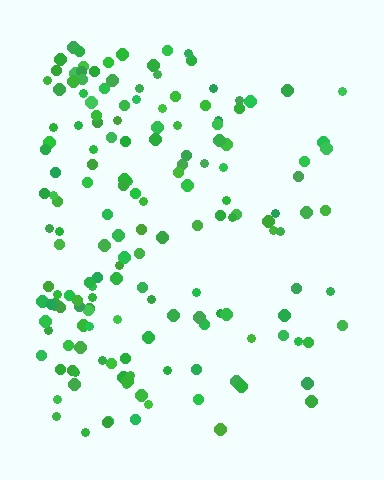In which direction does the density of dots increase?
From right to left, with the left side densest.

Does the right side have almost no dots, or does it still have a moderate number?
Still a moderate number, just noticeably fewer than the left.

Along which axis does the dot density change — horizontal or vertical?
Horizontal.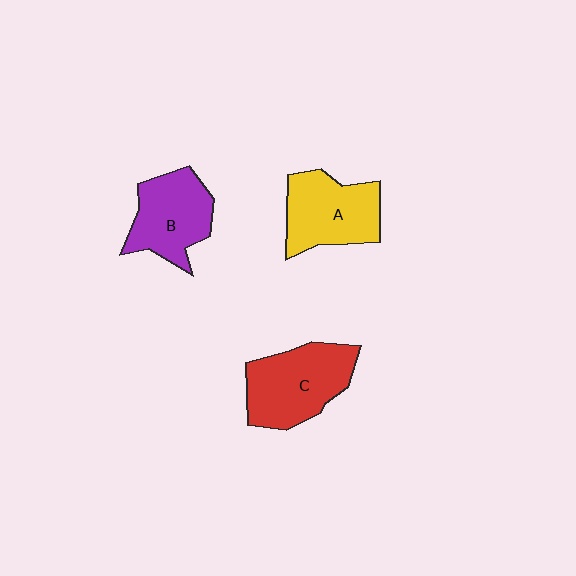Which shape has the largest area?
Shape C (red).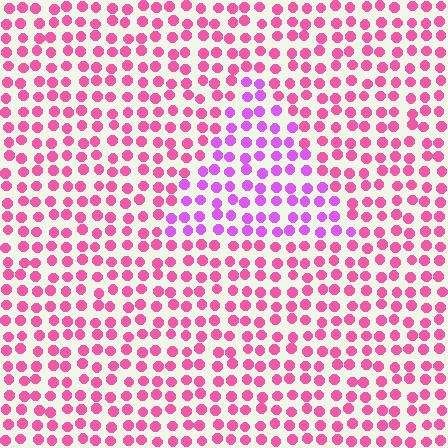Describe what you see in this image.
The image is filled with small pink elements in a uniform arrangement. A triangle-shaped region is visible where the elements are tinted to a slightly different hue, forming a subtle color boundary.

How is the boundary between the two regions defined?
The boundary is defined purely by a slight shift in hue (about 37 degrees). Spacing, size, and orientation are identical on both sides.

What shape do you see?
I see a triangle.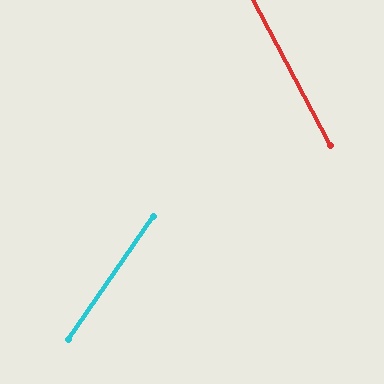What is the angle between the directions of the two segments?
Approximately 62 degrees.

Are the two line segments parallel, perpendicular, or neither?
Neither parallel nor perpendicular — they differ by about 62°.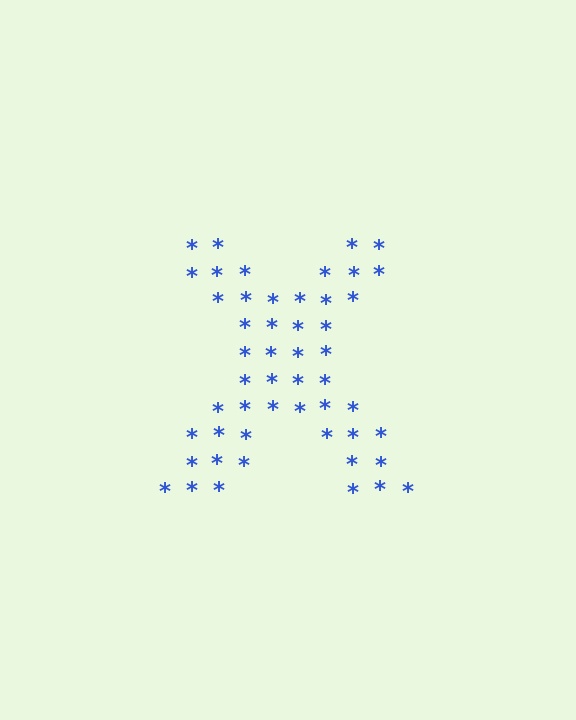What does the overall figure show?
The overall figure shows the letter X.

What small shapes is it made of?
It is made of small asterisks.